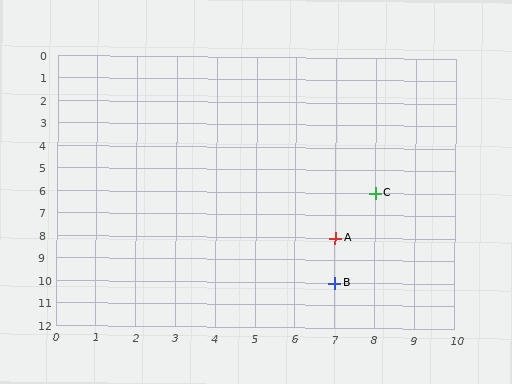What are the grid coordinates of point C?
Point C is at grid coordinates (8, 6).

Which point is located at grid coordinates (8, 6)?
Point C is at (8, 6).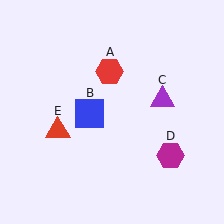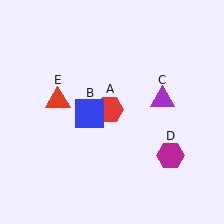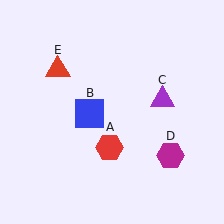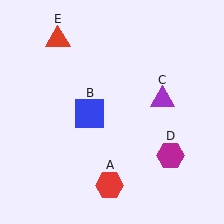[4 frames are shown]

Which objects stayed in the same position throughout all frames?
Blue square (object B) and purple triangle (object C) and magenta hexagon (object D) remained stationary.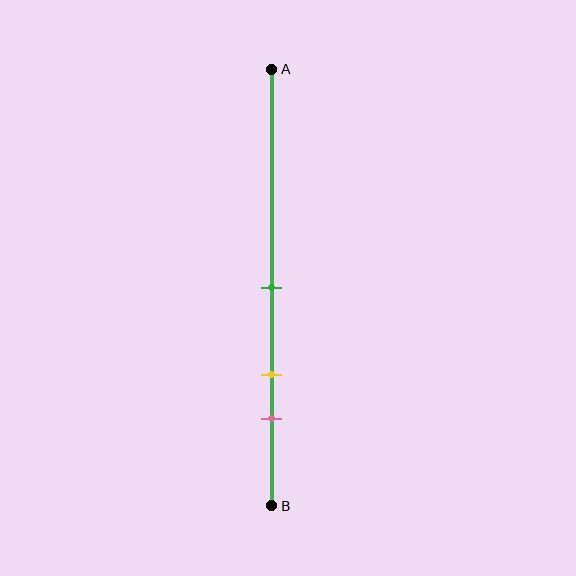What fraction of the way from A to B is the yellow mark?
The yellow mark is approximately 70% (0.7) of the way from A to B.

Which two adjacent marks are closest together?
The yellow and pink marks are the closest adjacent pair.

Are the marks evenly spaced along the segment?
Yes, the marks are approximately evenly spaced.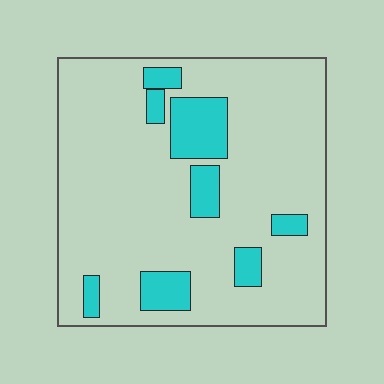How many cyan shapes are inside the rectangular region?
8.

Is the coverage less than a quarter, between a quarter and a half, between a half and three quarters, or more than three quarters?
Less than a quarter.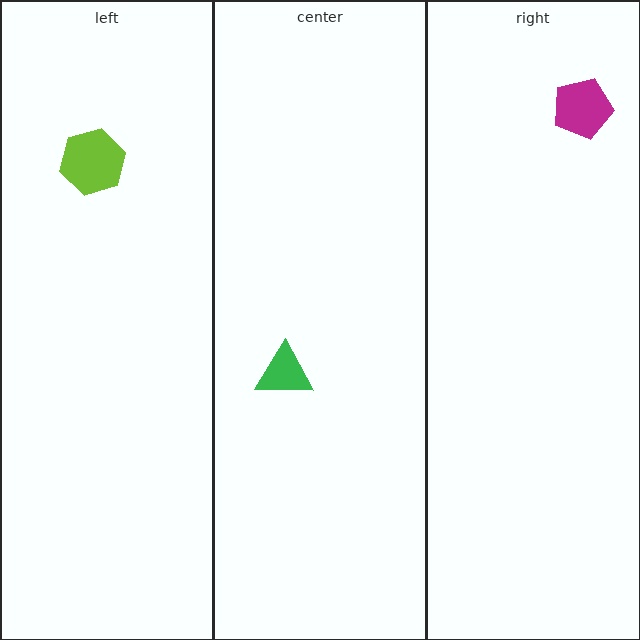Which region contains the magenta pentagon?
The right region.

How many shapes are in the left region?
1.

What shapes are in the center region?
The green triangle.